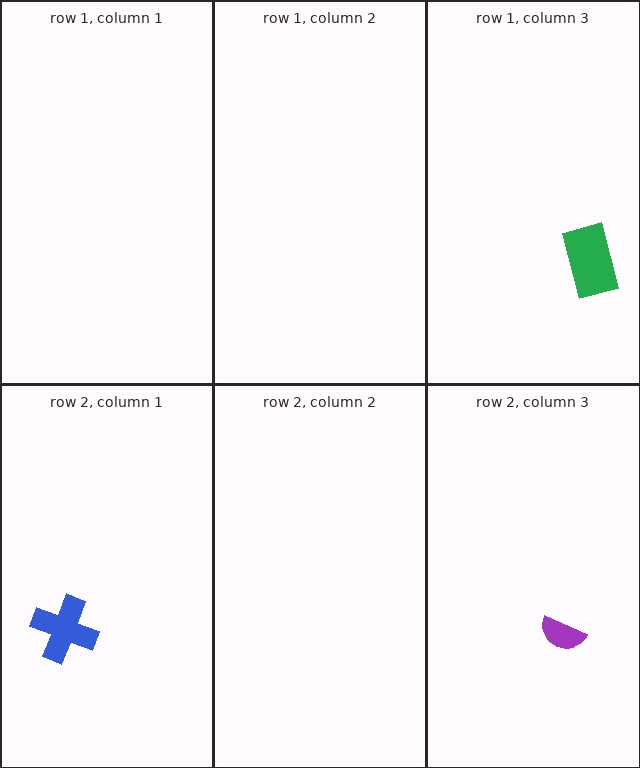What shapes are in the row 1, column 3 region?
The green rectangle.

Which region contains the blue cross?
The row 2, column 1 region.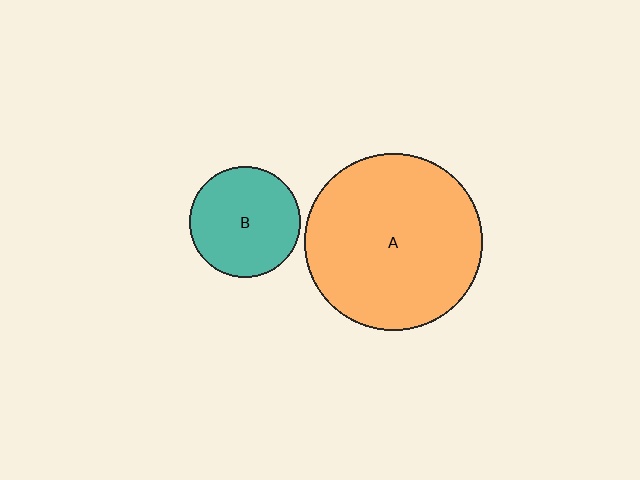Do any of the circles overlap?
No, none of the circles overlap.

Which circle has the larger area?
Circle A (orange).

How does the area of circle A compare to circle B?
Approximately 2.6 times.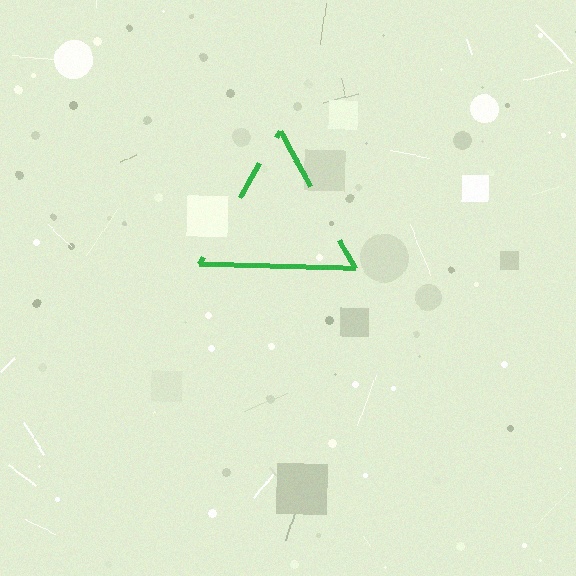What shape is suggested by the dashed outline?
The dashed outline suggests a triangle.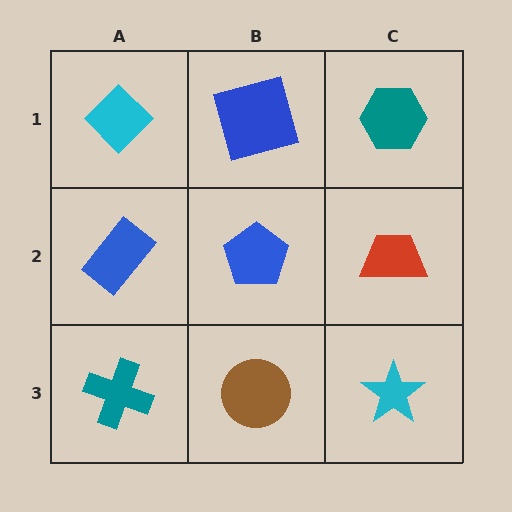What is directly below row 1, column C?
A red trapezoid.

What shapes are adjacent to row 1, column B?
A blue pentagon (row 2, column B), a cyan diamond (row 1, column A), a teal hexagon (row 1, column C).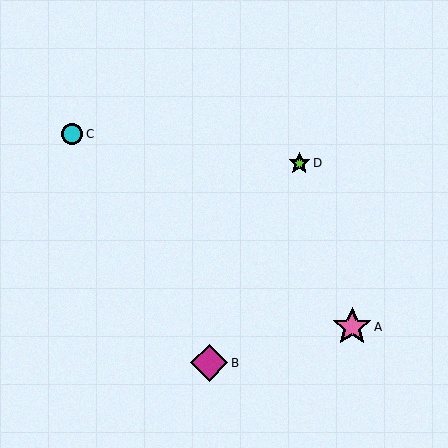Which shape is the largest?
The pink star (labeled A) is the largest.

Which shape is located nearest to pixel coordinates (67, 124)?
The cyan circle (labeled C) at (72, 134) is nearest to that location.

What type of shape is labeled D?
Shape D is a lime star.